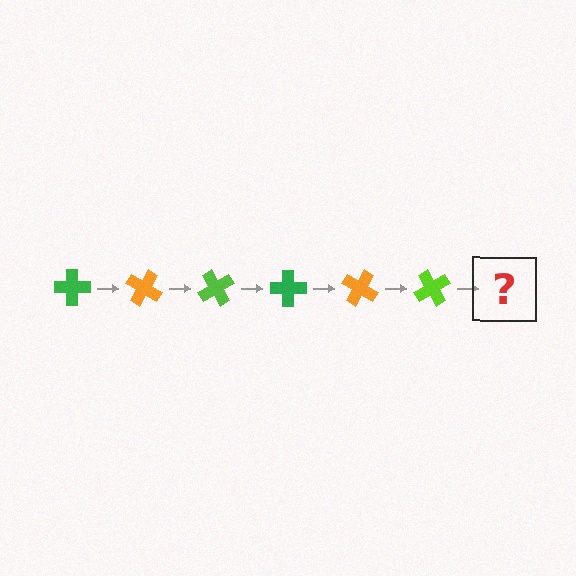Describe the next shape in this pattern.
It should be a green cross, rotated 180 degrees from the start.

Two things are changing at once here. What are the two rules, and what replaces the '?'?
The two rules are that it rotates 30 degrees each step and the color cycles through green, orange, and lime. The '?' should be a green cross, rotated 180 degrees from the start.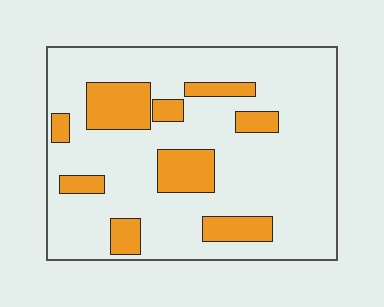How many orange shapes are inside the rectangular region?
9.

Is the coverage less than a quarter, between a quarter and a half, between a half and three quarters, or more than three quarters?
Less than a quarter.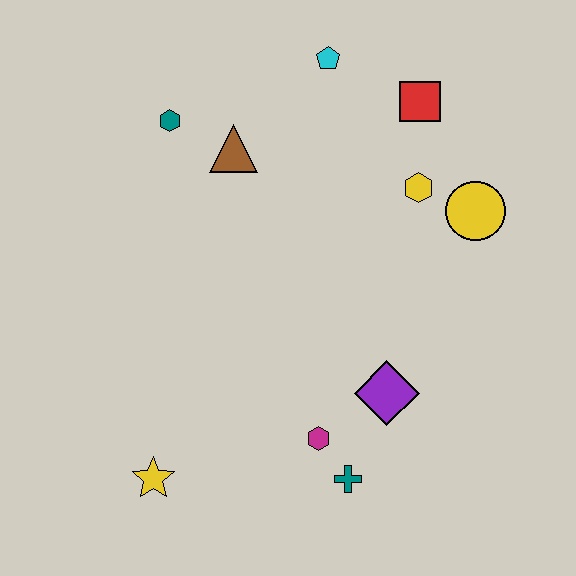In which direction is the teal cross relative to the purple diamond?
The teal cross is below the purple diamond.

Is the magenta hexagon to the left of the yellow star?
No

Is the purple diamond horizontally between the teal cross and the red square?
Yes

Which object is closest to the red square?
The yellow hexagon is closest to the red square.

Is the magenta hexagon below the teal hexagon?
Yes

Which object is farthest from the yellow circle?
The yellow star is farthest from the yellow circle.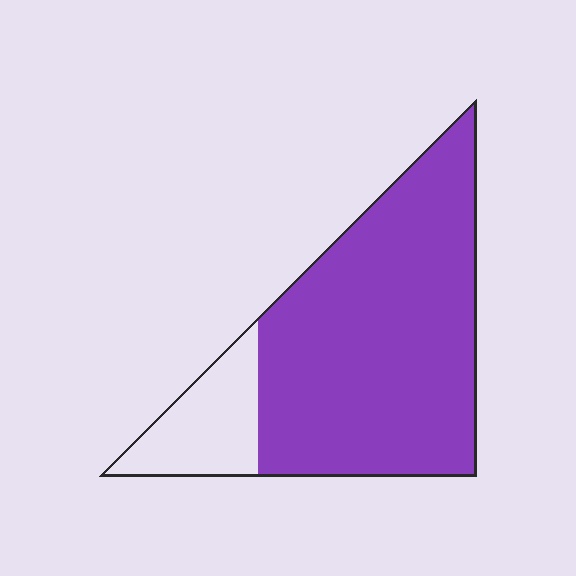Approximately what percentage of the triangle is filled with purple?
Approximately 80%.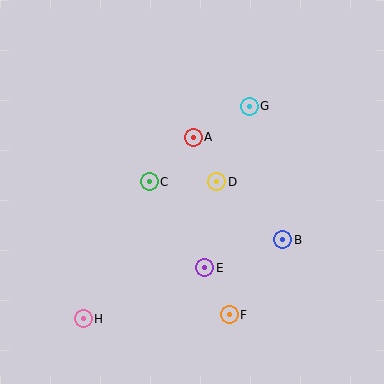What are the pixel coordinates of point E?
Point E is at (205, 268).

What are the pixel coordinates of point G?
Point G is at (249, 106).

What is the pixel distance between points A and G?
The distance between A and G is 64 pixels.